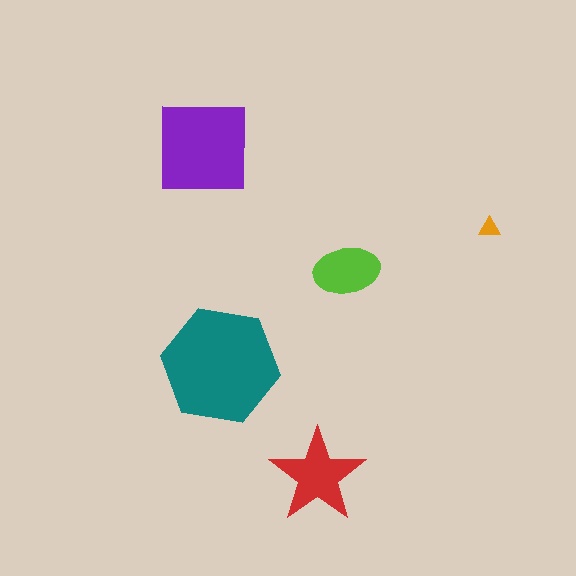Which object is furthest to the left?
The purple square is leftmost.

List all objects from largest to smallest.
The teal hexagon, the purple square, the red star, the lime ellipse, the orange triangle.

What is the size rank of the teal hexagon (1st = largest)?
1st.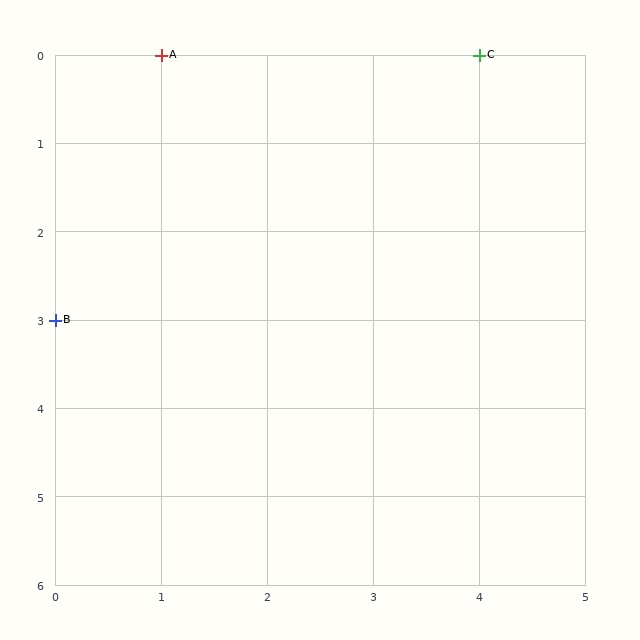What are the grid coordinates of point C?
Point C is at grid coordinates (4, 0).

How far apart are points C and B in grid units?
Points C and B are 4 columns and 3 rows apart (about 5.0 grid units diagonally).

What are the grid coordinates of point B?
Point B is at grid coordinates (0, 3).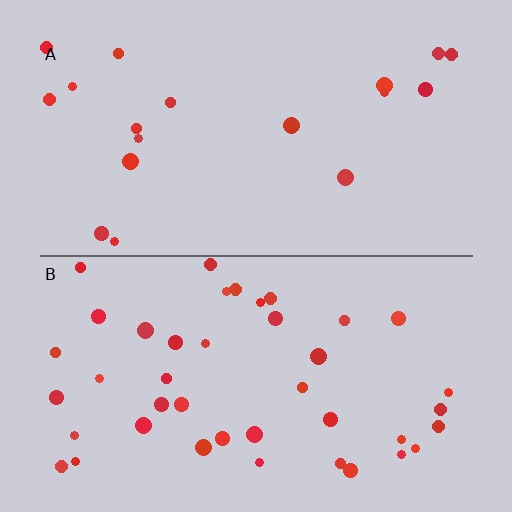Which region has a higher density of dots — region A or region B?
B (the bottom).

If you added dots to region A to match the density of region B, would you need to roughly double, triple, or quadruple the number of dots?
Approximately double.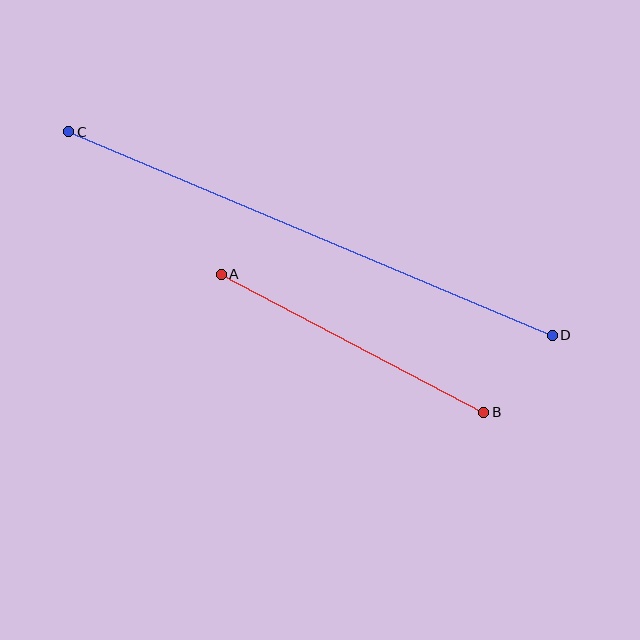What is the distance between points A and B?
The distance is approximately 297 pixels.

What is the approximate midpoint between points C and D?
The midpoint is at approximately (311, 233) pixels.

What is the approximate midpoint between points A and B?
The midpoint is at approximately (353, 343) pixels.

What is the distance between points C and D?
The distance is approximately 525 pixels.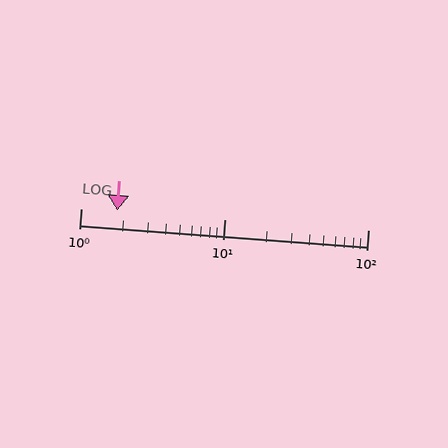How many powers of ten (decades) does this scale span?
The scale spans 2 decades, from 1 to 100.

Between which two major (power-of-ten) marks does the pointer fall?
The pointer is between 1 and 10.